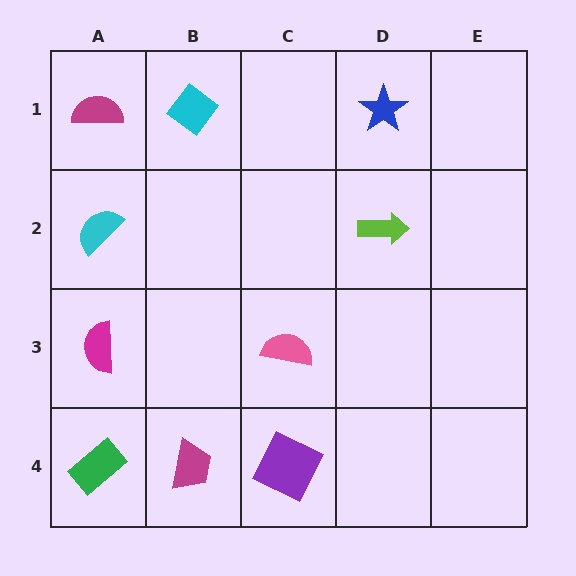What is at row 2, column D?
A lime arrow.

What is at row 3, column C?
A pink semicircle.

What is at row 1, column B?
A cyan diamond.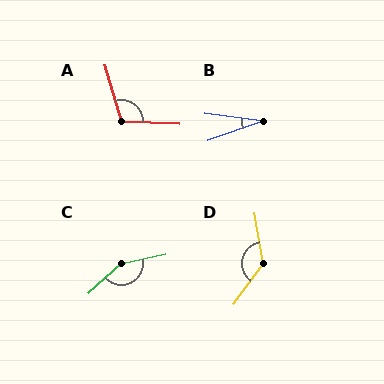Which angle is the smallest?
B, at approximately 26 degrees.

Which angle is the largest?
C, at approximately 149 degrees.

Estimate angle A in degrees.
Approximately 108 degrees.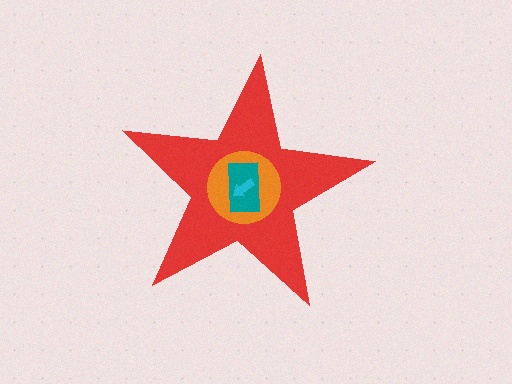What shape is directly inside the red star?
The orange circle.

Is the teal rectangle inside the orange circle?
Yes.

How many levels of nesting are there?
4.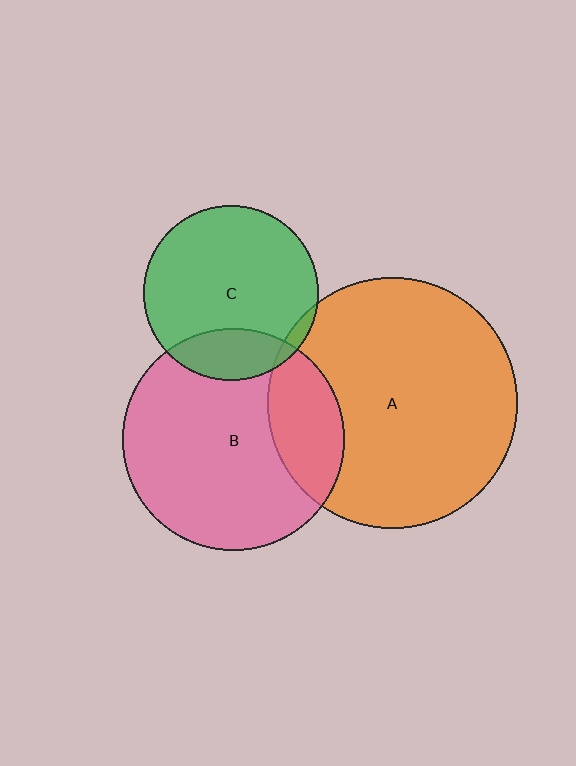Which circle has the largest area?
Circle A (orange).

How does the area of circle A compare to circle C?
Approximately 2.1 times.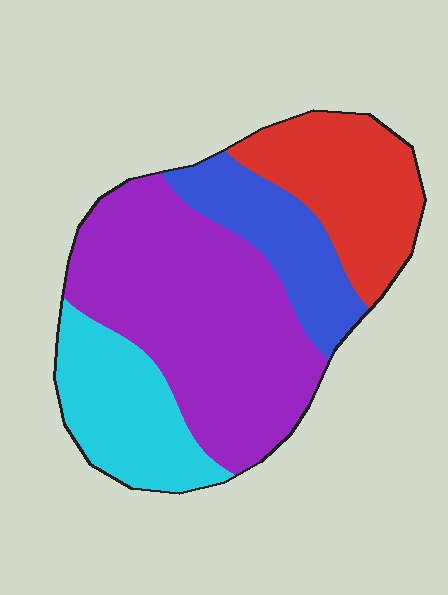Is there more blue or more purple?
Purple.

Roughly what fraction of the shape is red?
Red covers 21% of the shape.